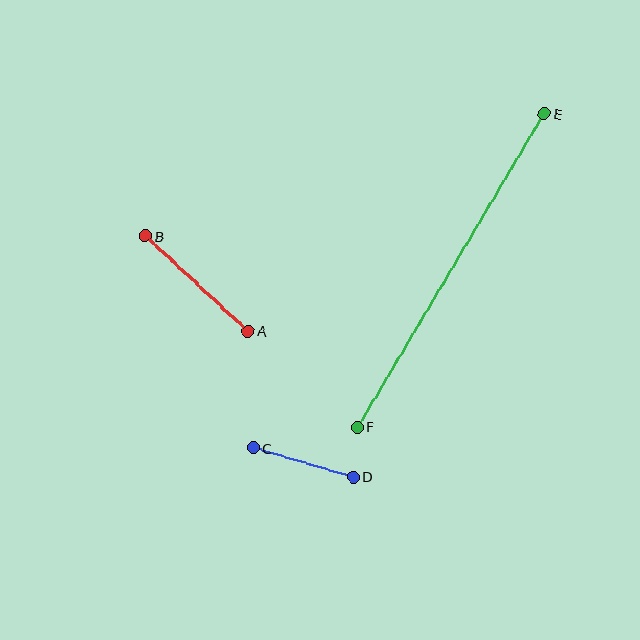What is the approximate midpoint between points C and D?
The midpoint is at approximately (303, 462) pixels.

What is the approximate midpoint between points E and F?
The midpoint is at approximately (451, 270) pixels.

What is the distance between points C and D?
The distance is approximately 104 pixels.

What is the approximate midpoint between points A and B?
The midpoint is at approximately (197, 284) pixels.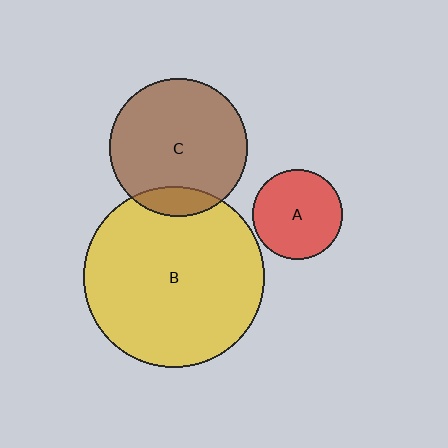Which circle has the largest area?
Circle B (yellow).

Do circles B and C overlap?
Yes.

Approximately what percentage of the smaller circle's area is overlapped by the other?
Approximately 10%.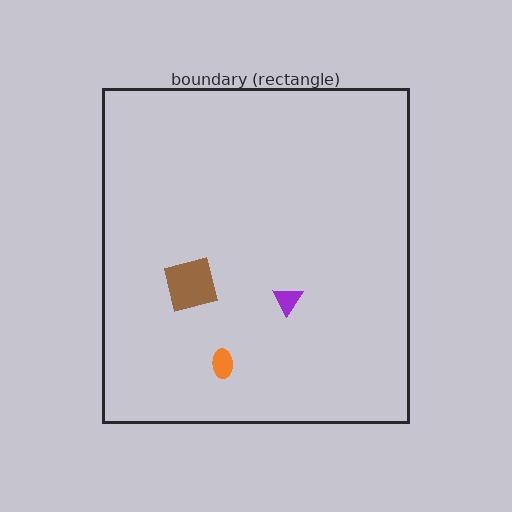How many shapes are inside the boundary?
3 inside, 0 outside.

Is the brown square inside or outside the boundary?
Inside.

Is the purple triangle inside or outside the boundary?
Inside.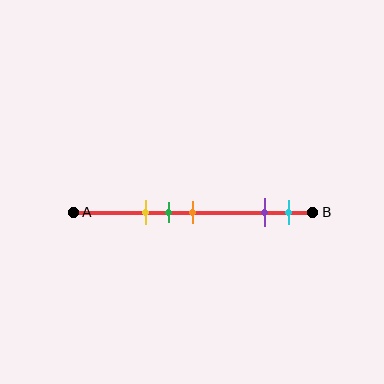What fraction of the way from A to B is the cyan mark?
The cyan mark is approximately 90% (0.9) of the way from A to B.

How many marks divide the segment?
There are 5 marks dividing the segment.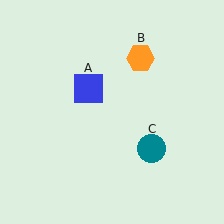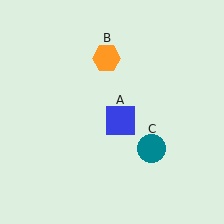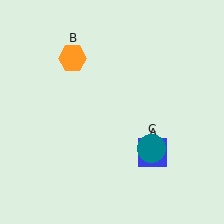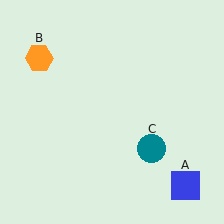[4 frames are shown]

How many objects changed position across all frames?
2 objects changed position: blue square (object A), orange hexagon (object B).